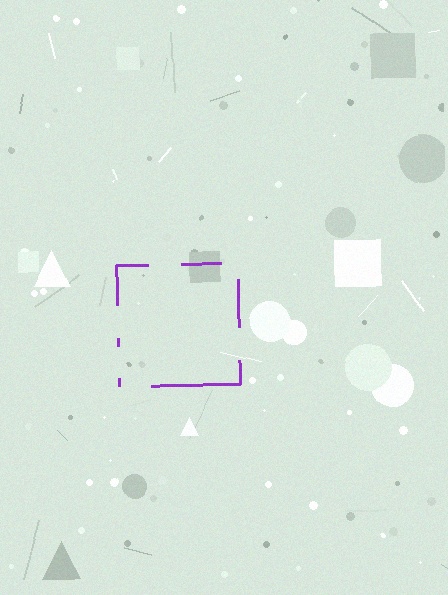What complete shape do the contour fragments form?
The contour fragments form a square.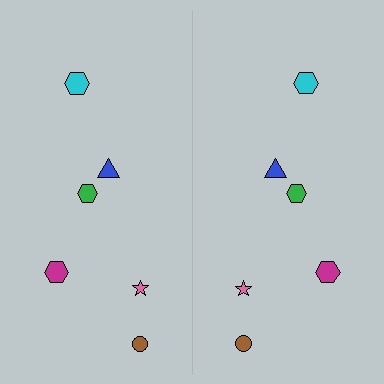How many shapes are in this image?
There are 12 shapes in this image.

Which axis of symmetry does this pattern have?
The pattern has a vertical axis of symmetry running through the center of the image.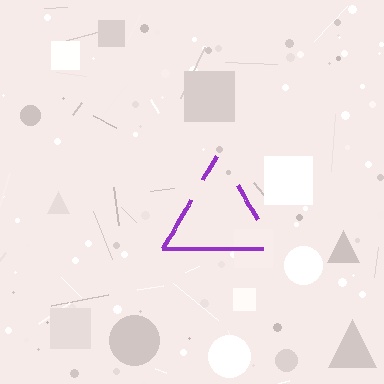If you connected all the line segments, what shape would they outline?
They would outline a triangle.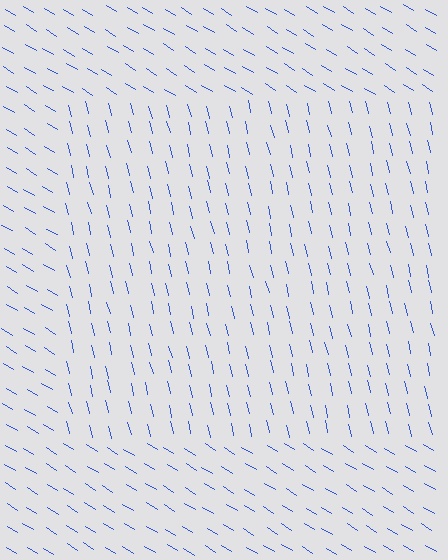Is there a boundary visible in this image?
Yes, there is a texture boundary formed by a change in line orientation.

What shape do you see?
I see a rectangle.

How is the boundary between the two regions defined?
The boundary is defined purely by a change in line orientation (approximately 45 degrees difference). All lines are the same color and thickness.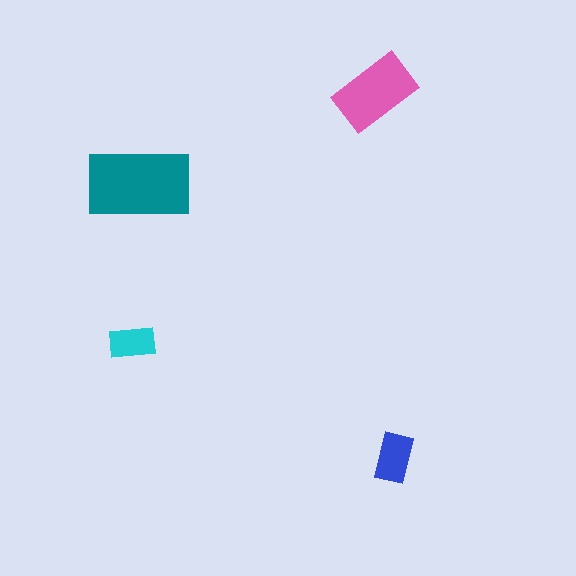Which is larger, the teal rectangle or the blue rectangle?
The teal one.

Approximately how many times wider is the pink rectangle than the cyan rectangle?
About 2 times wider.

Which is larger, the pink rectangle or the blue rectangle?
The pink one.